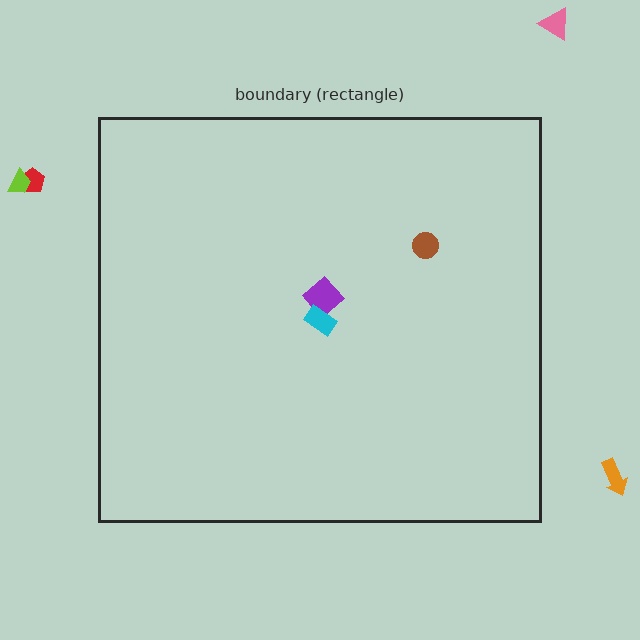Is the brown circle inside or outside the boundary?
Inside.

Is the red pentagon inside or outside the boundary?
Outside.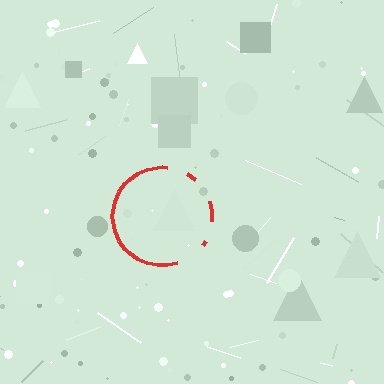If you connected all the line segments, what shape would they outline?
They would outline a circle.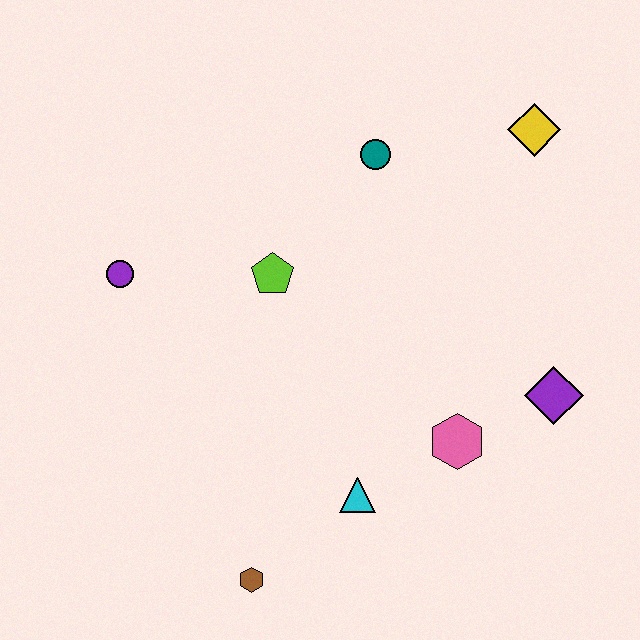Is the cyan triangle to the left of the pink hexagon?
Yes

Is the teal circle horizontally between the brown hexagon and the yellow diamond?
Yes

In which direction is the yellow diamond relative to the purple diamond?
The yellow diamond is above the purple diamond.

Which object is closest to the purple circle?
The lime pentagon is closest to the purple circle.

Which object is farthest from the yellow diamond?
The brown hexagon is farthest from the yellow diamond.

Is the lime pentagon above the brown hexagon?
Yes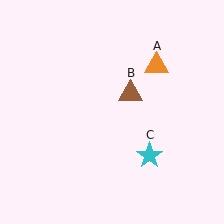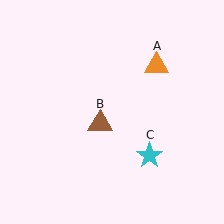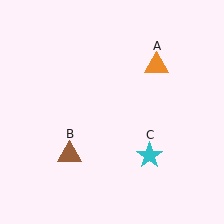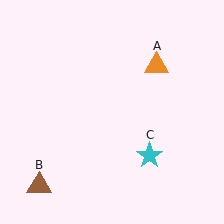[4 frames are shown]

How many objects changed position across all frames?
1 object changed position: brown triangle (object B).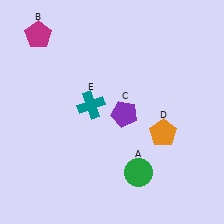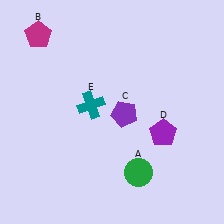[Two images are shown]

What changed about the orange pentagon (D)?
In Image 1, D is orange. In Image 2, it changed to purple.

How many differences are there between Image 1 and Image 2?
There is 1 difference between the two images.